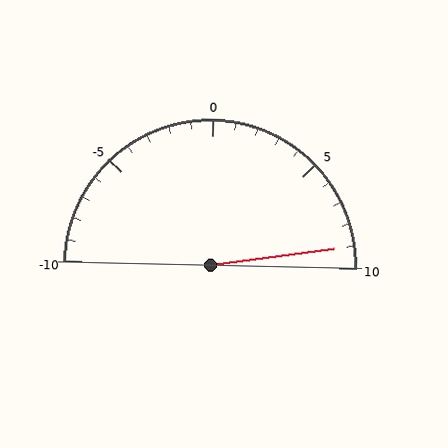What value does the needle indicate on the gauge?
The needle indicates approximately 9.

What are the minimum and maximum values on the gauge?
The gauge ranges from -10 to 10.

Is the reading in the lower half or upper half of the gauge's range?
The reading is in the upper half of the range (-10 to 10).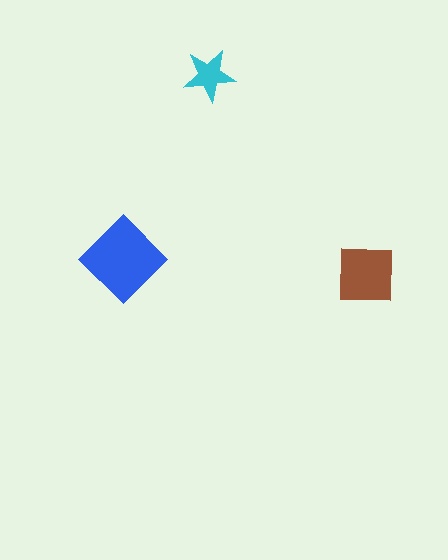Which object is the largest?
The blue diamond.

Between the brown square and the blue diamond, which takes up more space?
The blue diamond.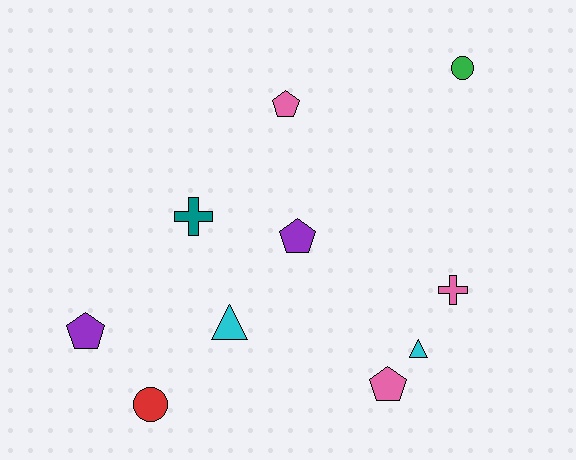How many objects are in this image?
There are 10 objects.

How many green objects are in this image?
There is 1 green object.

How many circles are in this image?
There are 2 circles.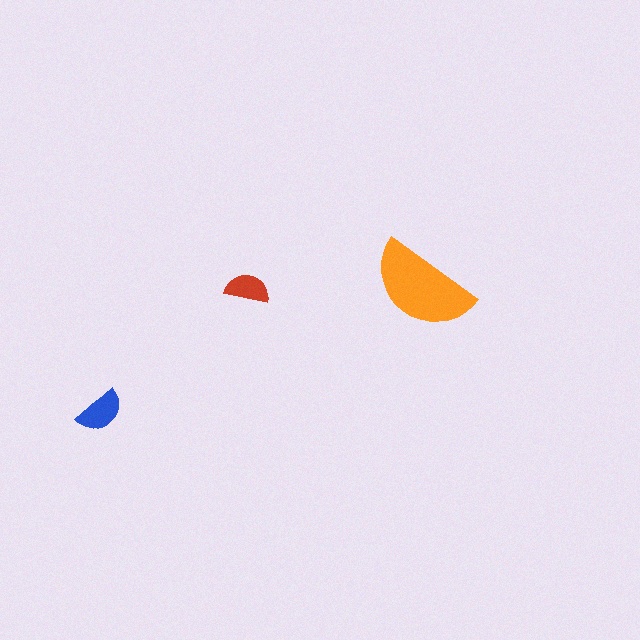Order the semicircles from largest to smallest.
the orange one, the blue one, the red one.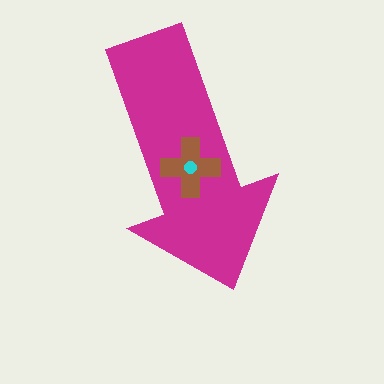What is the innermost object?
The cyan circle.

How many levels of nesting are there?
3.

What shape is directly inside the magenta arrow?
The brown cross.